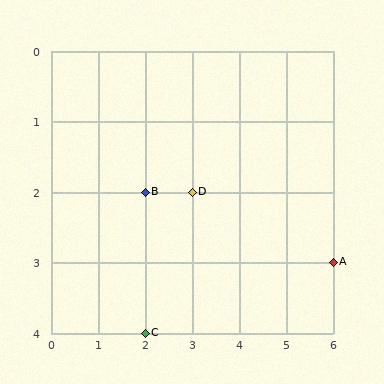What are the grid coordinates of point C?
Point C is at grid coordinates (2, 4).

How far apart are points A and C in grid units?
Points A and C are 4 columns and 1 row apart (about 4.1 grid units diagonally).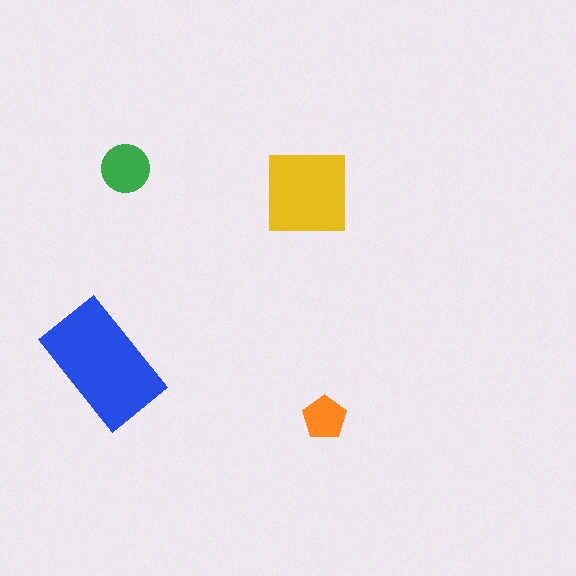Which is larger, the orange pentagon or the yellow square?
The yellow square.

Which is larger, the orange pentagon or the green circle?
The green circle.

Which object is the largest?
The blue rectangle.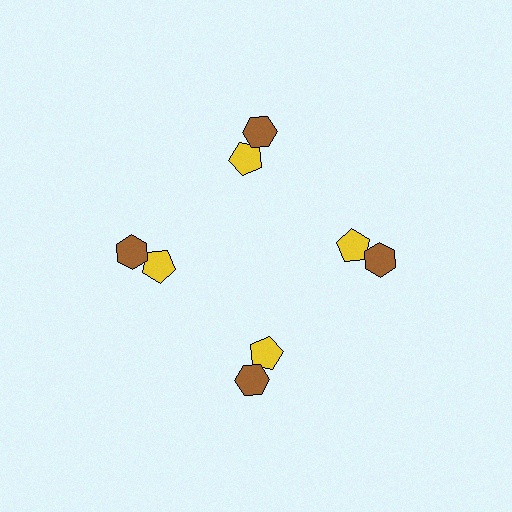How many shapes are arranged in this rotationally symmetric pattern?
There are 8 shapes, arranged in 4 groups of 2.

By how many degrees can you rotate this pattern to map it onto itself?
The pattern maps onto itself every 90 degrees of rotation.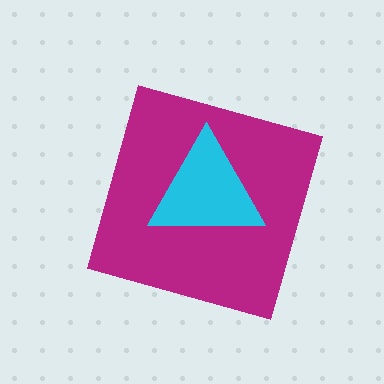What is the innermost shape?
The cyan triangle.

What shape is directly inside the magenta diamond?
The cyan triangle.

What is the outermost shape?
The magenta diamond.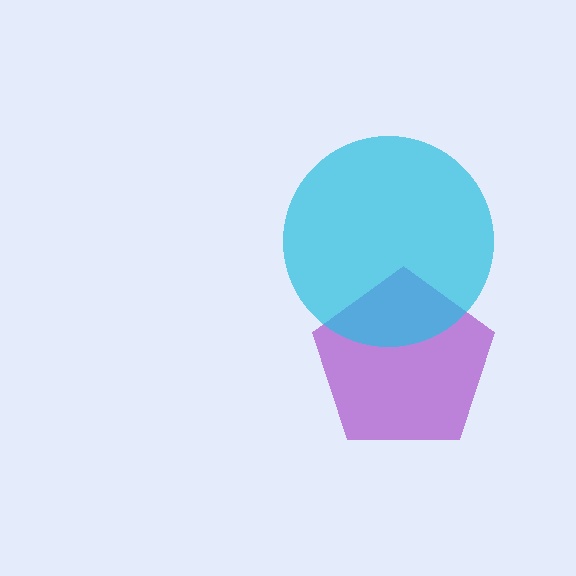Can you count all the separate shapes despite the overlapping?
Yes, there are 2 separate shapes.